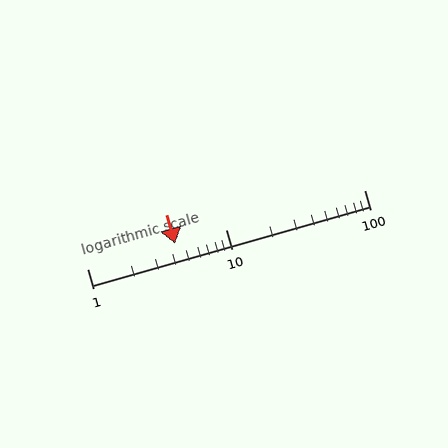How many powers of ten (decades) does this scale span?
The scale spans 2 decades, from 1 to 100.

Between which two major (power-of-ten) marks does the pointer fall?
The pointer is between 1 and 10.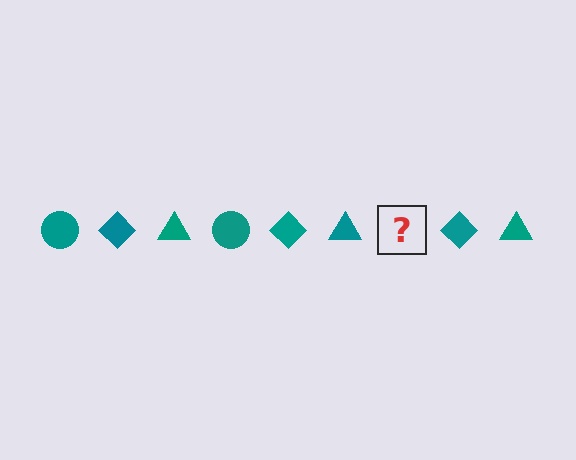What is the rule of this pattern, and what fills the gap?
The rule is that the pattern cycles through circle, diamond, triangle shapes in teal. The gap should be filled with a teal circle.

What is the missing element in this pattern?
The missing element is a teal circle.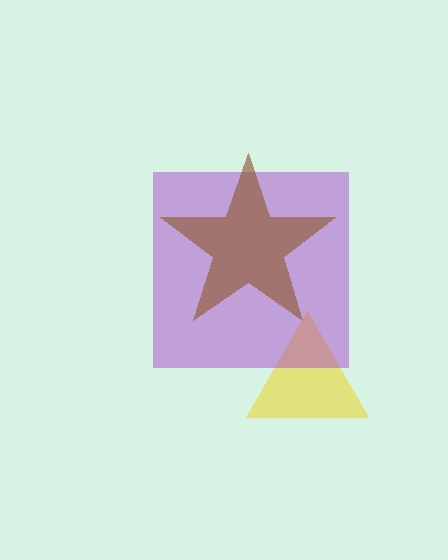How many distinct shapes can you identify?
There are 3 distinct shapes: a yellow triangle, a purple square, a brown star.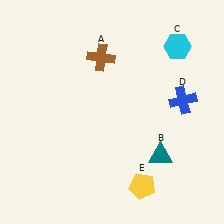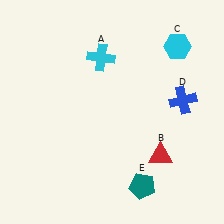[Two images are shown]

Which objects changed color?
A changed from brown to cyan. B changed from teal to red. E changed from yellow to teal.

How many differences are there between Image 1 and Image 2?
There are 3 differences between the two images.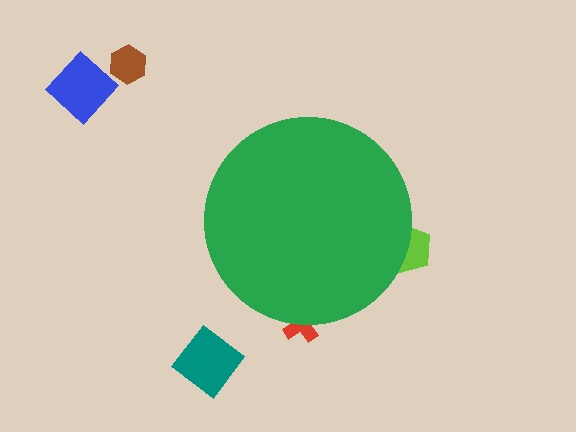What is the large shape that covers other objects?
A green circle.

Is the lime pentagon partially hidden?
Yes, the lime pentagon is partially hidden behind the green circle.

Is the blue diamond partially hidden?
No, the blue diamond is fully visible.